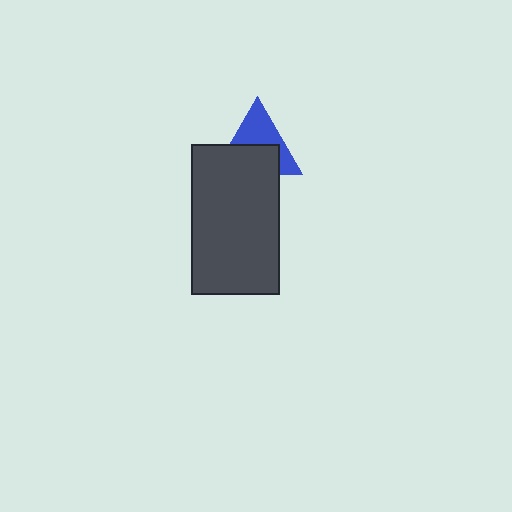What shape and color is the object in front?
The object in front is a dark gray rectangle.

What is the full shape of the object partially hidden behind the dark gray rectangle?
The partially hidden object is a blue triangle.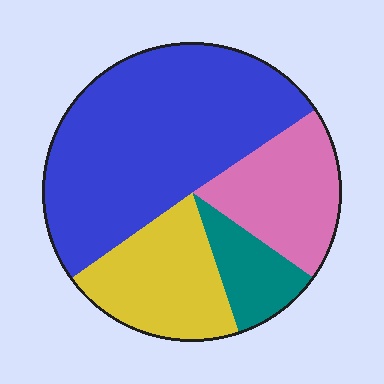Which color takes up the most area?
Blue, at roughly 50%.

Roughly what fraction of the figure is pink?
Pink takes up about one fifth (1/5) of the figure.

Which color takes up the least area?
Teal, at roughly 10%.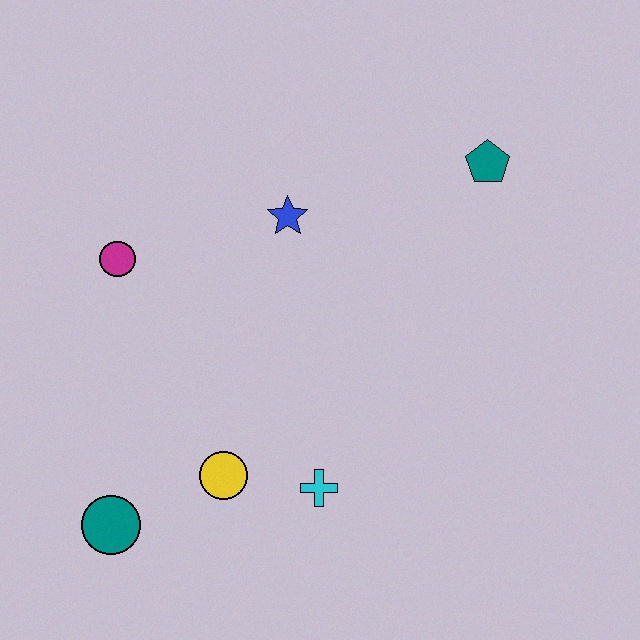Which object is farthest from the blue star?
The teal circle is farthest from the blue star.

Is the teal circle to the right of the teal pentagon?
No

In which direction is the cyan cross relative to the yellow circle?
The cyan cross is to the right of the yellow circle.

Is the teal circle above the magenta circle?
No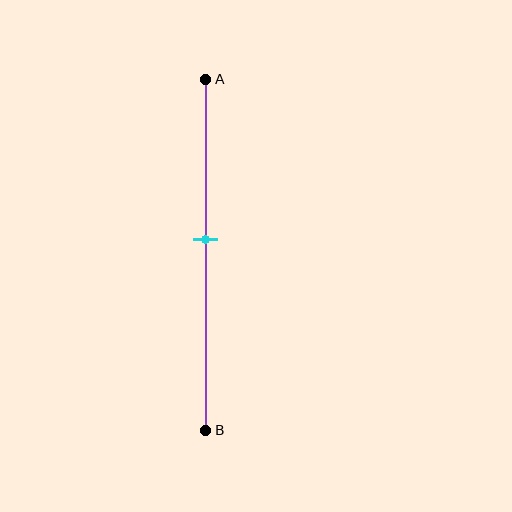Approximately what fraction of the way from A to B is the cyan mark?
The cyan mark is approximately 45% of the way from A to B.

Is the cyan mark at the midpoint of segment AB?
No, the mark is at about 45% from A, not at the 50% midpoint.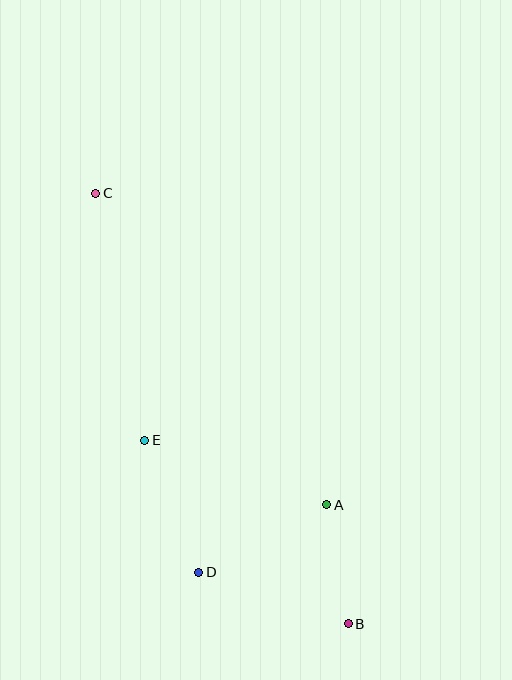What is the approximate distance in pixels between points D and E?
The distance between D and E is approximately 143 pixels.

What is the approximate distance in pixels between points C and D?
The distance between C and D is approximately 393 pixels.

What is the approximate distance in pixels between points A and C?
The distance between A and C is approximately 388 pixels.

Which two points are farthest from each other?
Points B and C are farthest from each other.